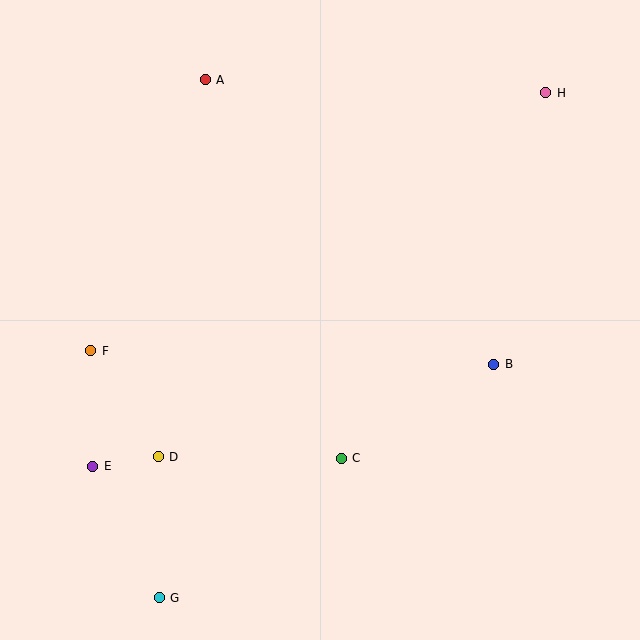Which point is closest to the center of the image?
Point C at (341, 458) is closest to the center.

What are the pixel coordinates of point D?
Point D is at (158, 457).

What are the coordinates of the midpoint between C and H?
The midpoint between C and H is at (443, 276).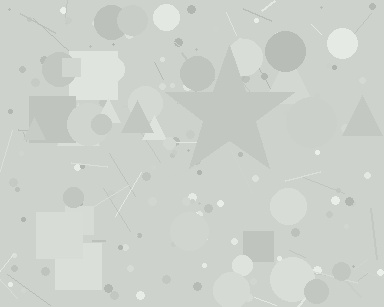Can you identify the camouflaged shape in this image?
The camouflaged shape is a star.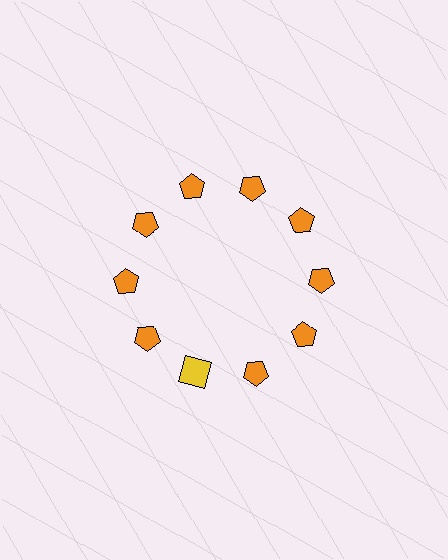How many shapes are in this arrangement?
There are 10 shapes arranged in a ring pattern.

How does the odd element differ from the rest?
It differs in both color (yellow instead of orange) and shape (square instead of pentagon).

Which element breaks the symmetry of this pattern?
The yellow square at roughly the 7 o'clock position breaks the symmetry. All other shapes are orange pentagons.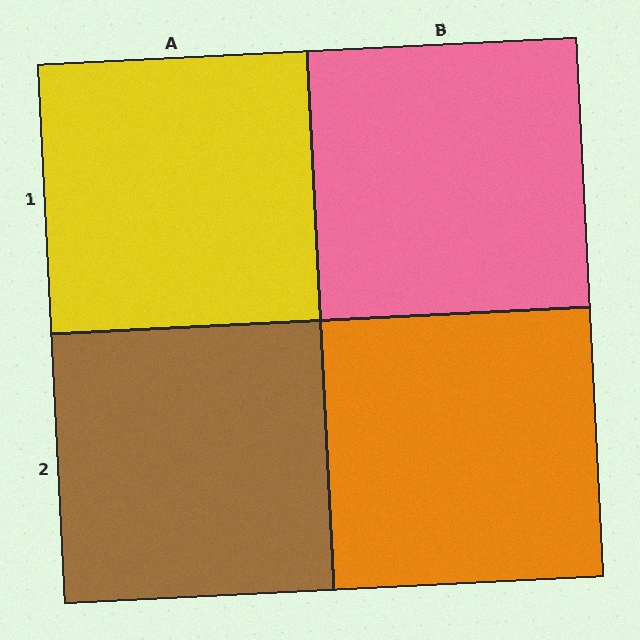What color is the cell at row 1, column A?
Yellow.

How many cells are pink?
1 cell is pink.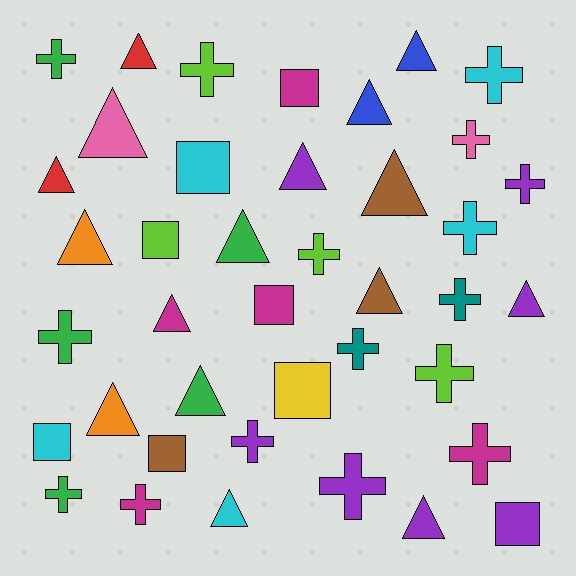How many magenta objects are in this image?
There are 5 magenta objects.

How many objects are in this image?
There are 40 objects.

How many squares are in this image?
There are 8 squares.